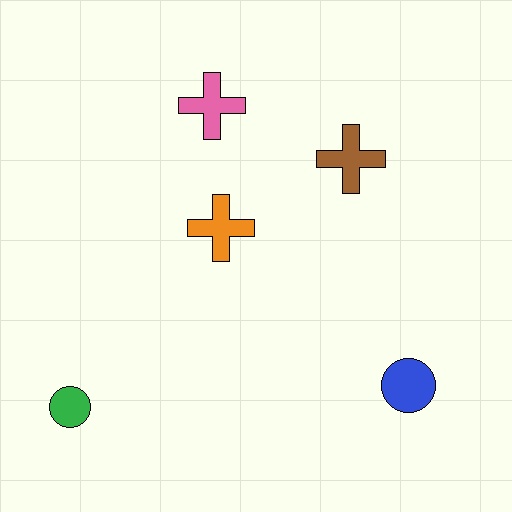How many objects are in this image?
There are 5 objects.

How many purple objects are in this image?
There are no purple objects.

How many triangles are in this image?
There are no triangles.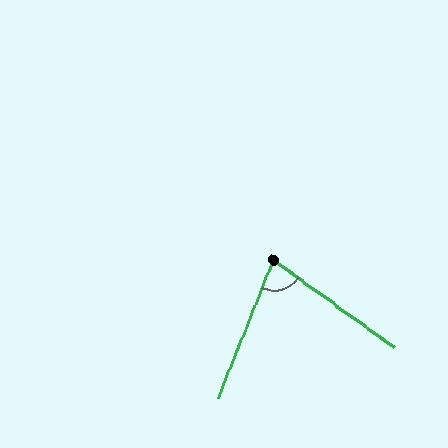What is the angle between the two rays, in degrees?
Approximately 76 degrees.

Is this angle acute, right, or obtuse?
It is acute.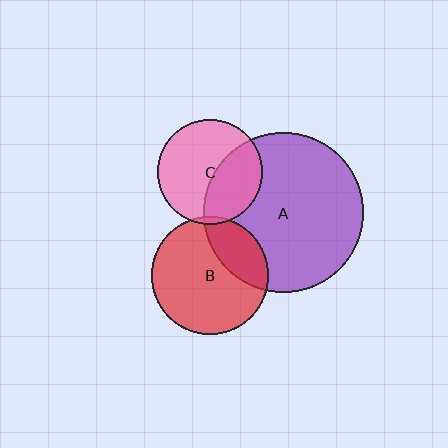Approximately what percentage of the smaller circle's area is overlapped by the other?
Approximately 40%.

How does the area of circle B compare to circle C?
Approximately 1.2 times.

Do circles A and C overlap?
Yes.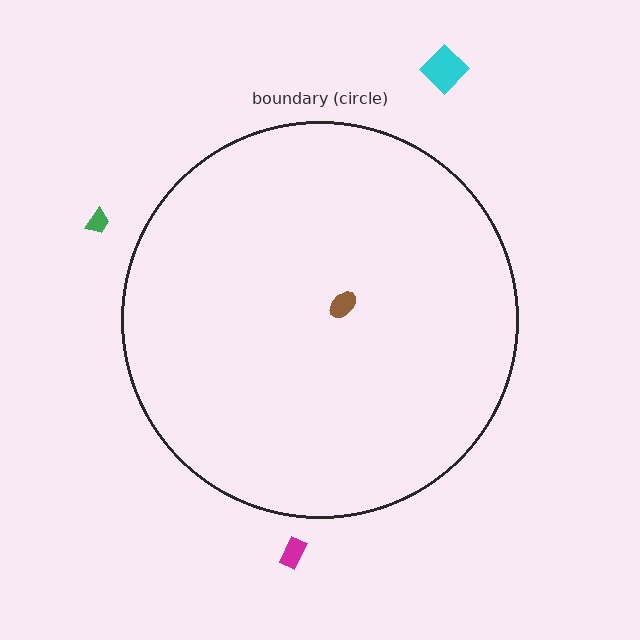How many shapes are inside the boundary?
1 inside, 3 outside.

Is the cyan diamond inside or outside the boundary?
Outside.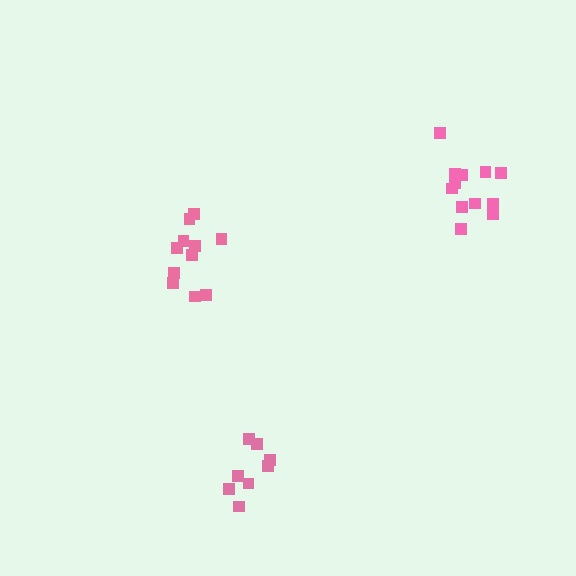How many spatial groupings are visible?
There are 3 spatial groupings.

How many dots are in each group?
Group 1: 8 dots, Group 2: 12 dots, Group 3: 11 dots (31 total).